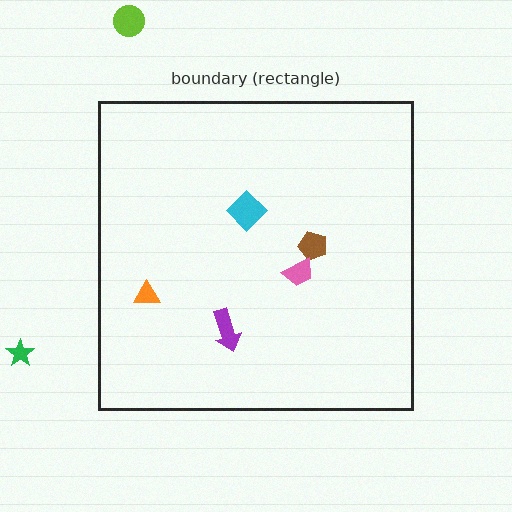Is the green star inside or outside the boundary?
Outside.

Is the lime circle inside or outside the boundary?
Outside.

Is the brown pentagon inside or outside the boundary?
Inside.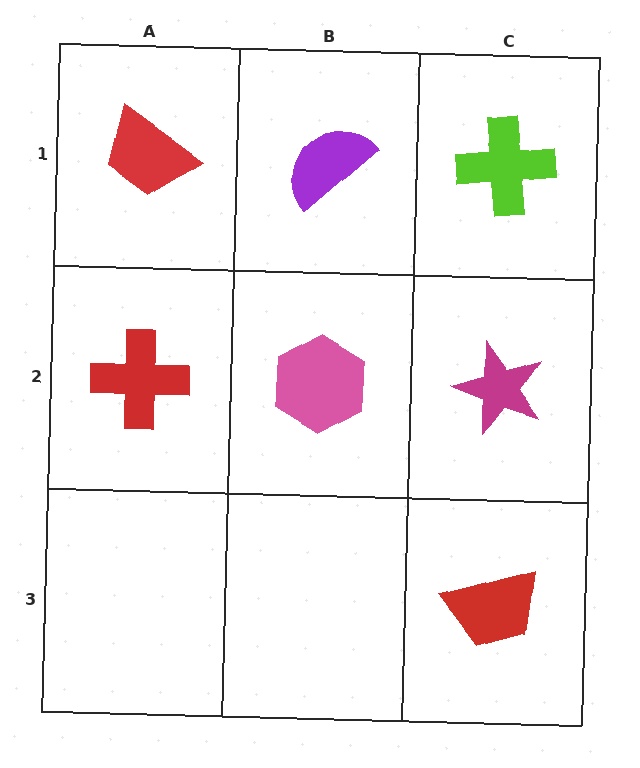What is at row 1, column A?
A red trapezoid.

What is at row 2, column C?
A magenta star.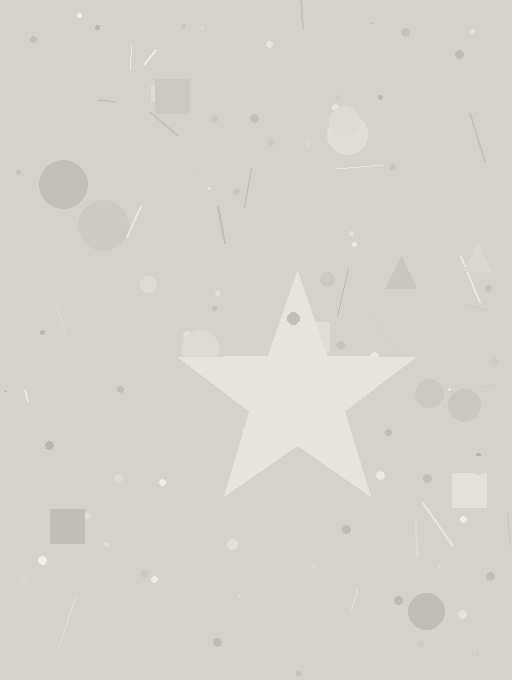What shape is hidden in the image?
A star is hidden in the image.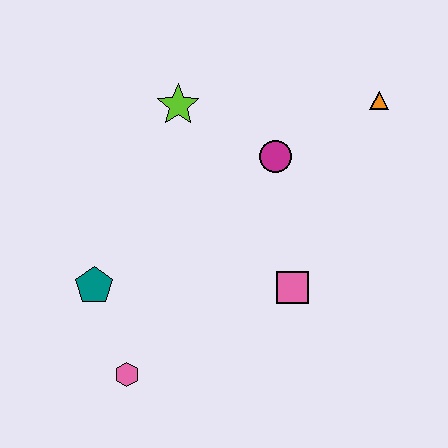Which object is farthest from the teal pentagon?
The orange triangle is farthest from the teal pentagon.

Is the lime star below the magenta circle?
No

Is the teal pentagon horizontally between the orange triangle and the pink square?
No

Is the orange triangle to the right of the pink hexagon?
Yes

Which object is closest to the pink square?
The magenta circle is closest to the pink square.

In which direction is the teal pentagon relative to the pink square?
The teal pentagon is to the left of the pink square.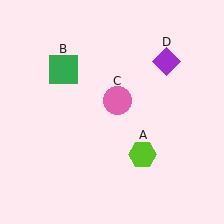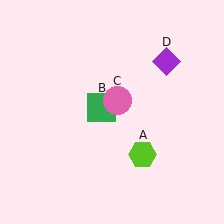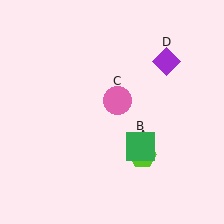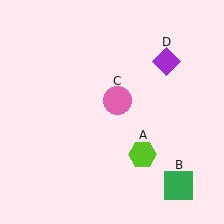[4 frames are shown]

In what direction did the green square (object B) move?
The green square (object B) moved down and to the right.